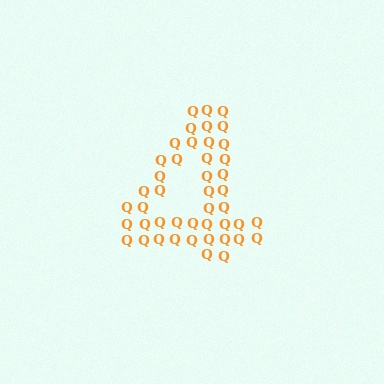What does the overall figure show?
The overall figure shows the digit 4.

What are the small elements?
The small elements are letter Q's.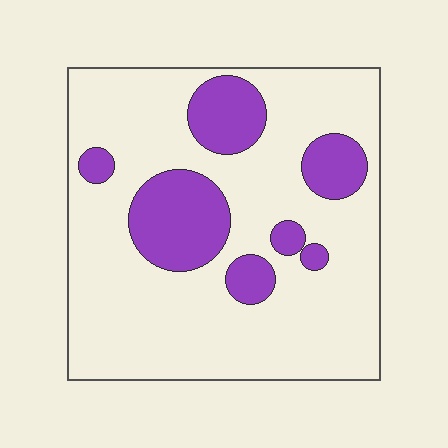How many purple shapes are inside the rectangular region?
7.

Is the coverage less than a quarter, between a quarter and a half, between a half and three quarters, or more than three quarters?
Less than a quarter.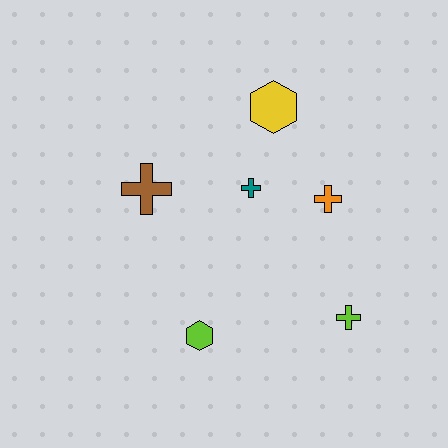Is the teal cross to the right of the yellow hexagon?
No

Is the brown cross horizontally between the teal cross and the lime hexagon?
No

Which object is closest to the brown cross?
The teal cross is closest to the brown cross.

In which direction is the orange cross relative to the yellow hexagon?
The orange cross is below the yellow hexagon.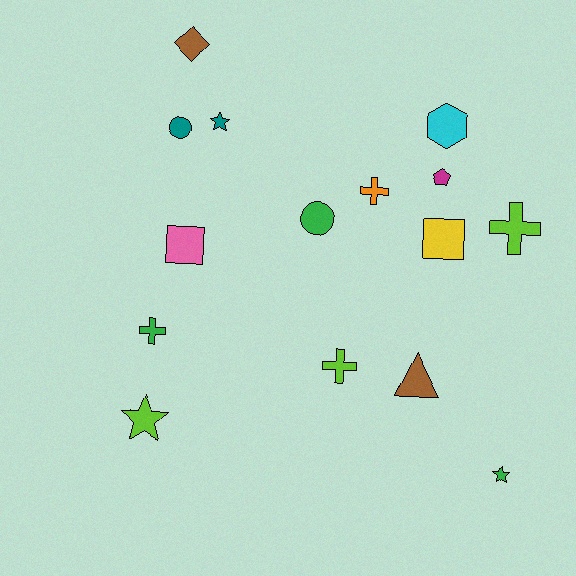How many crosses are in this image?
There are 4 crosses.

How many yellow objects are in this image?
There is 1 yellow object.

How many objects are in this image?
There are 15 objects.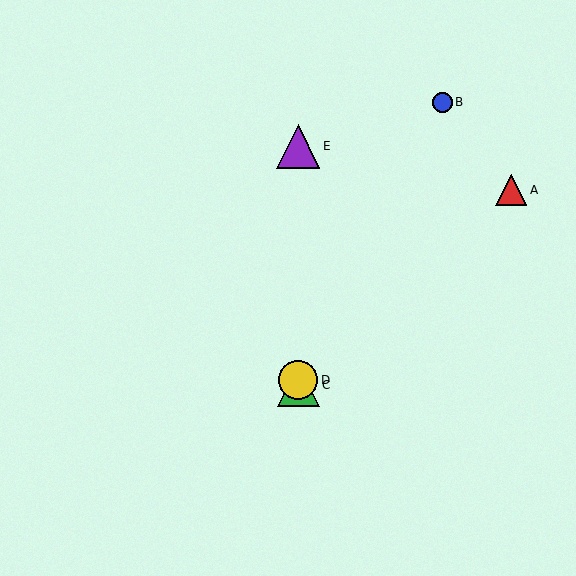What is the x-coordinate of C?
Object C is at x≈298.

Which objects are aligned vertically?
Objects C, D, E are aligned vertically.